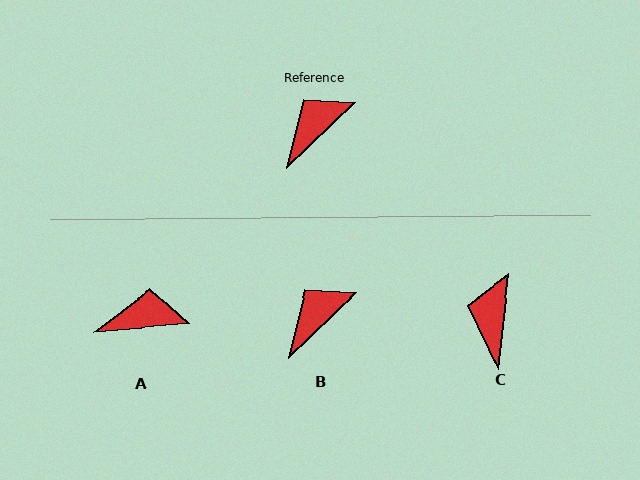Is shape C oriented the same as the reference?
No, it is off by about 40 degrees.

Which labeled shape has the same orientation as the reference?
B.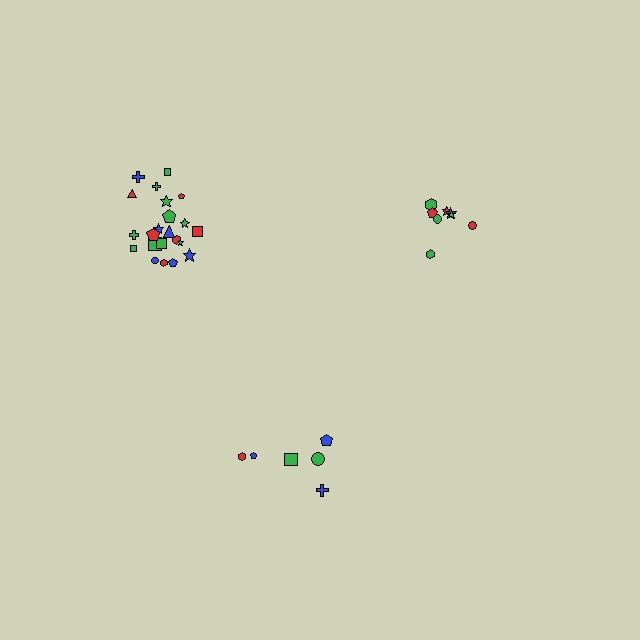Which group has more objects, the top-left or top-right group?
The top-left group.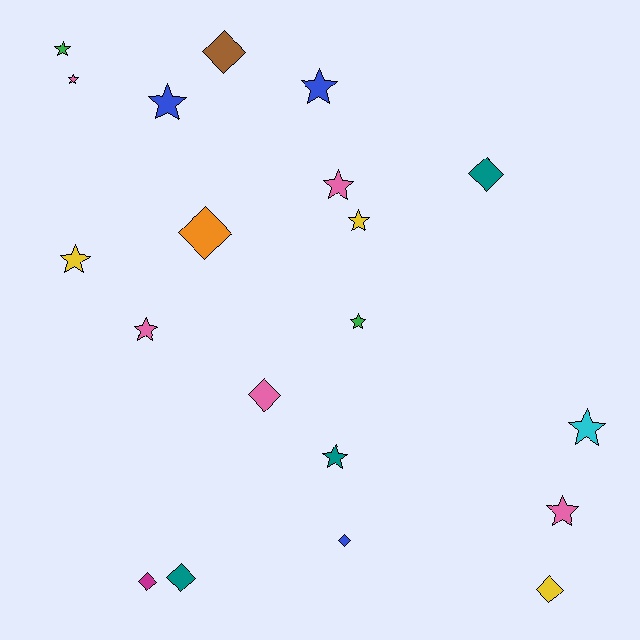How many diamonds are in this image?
There are 8 diamonds.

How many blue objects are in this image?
There are 3 blue objects.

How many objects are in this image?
There are 20 objects.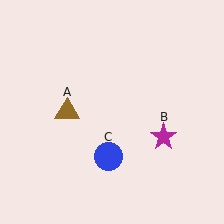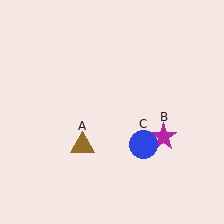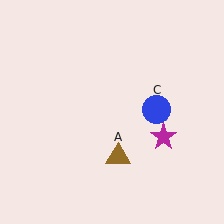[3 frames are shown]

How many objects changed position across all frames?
2 objects changed position: brown triangle (object A), blue circle (object C).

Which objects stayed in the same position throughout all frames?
Magenta star (object B) remained stationary.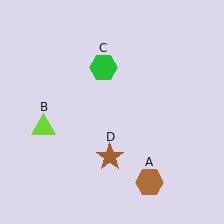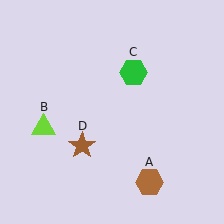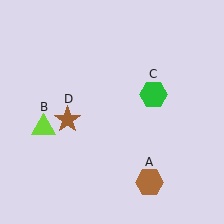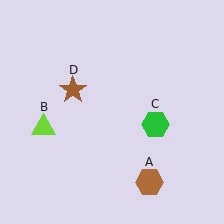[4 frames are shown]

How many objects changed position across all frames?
2 objects changed position: green hexagon (object C), brown star (object D).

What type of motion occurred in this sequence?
The green hexagon (object C), brown star (object D) rotated clockwise around the center of the scene.